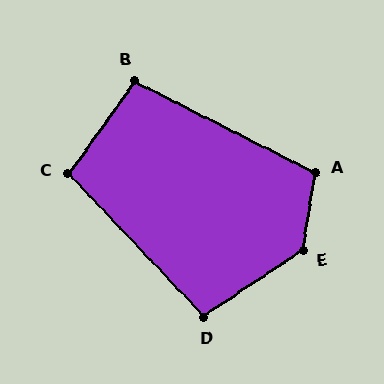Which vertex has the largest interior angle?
E, at approximately 133 degrees.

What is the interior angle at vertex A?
Approximately 108 degrees (obtuse).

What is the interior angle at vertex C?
Approximately 101 degrees (obtuse).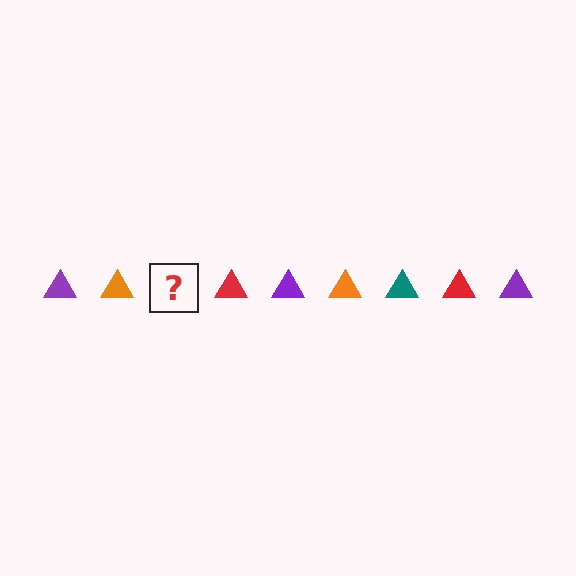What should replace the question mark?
The question mark should be replaced with a teal triangle.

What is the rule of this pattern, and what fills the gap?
The rule is that the pattern cycles through purple, orange, teal, red triangles. The gap should be filled with a teal triangle.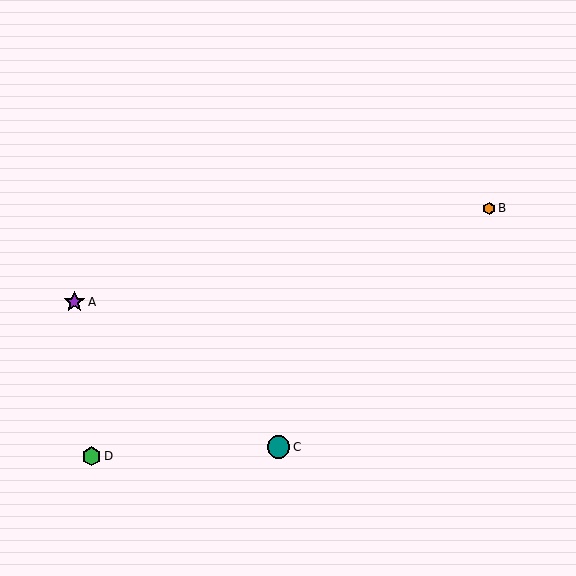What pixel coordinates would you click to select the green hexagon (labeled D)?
Click at (92, 456) to select the green hexagon D.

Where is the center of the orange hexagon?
The center of the orange hexagon is at (489, 208).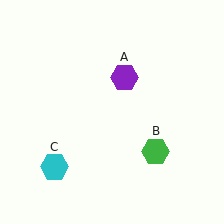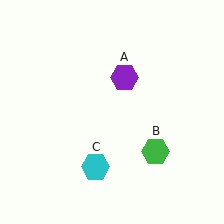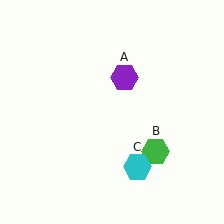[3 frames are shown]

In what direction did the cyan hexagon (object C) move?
The cyan hexagon (object C) moved right.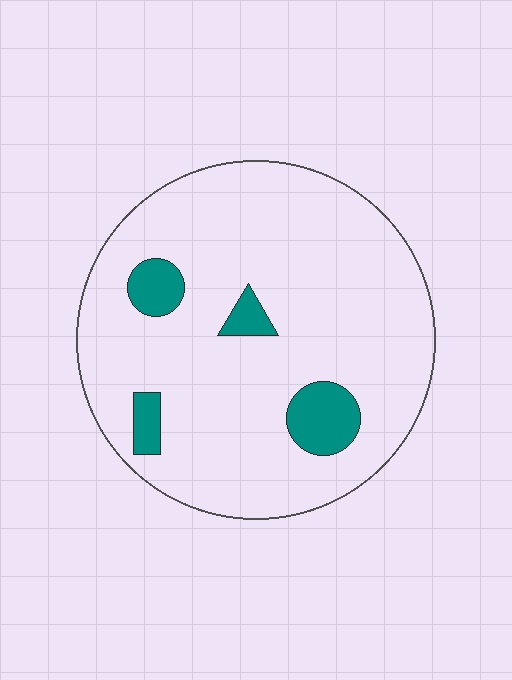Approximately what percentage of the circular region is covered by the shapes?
Approximately 10%.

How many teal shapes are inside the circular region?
4.